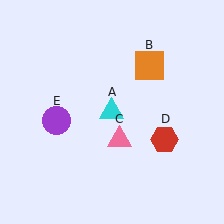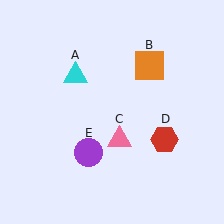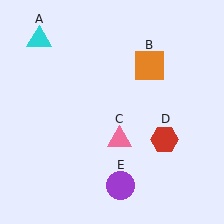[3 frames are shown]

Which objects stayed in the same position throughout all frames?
Orange square (object B) and pink triangle (object C) and red hexagon (object D) remained stationary.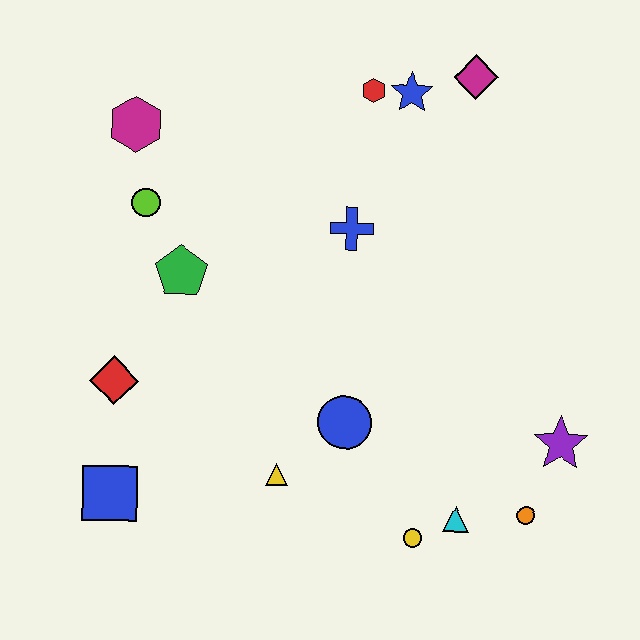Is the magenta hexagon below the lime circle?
No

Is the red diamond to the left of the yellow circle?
Yes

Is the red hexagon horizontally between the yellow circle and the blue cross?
Yes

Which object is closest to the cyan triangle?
The yellow circle is closest to the cyan triangle.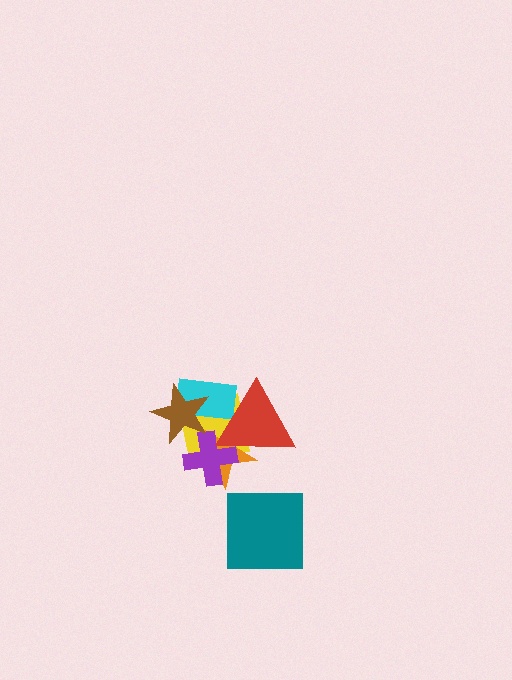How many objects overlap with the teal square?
0 objects overlap with the teal square.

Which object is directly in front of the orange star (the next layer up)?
The purple cross is directly in front of the orange star.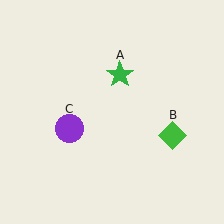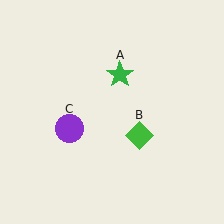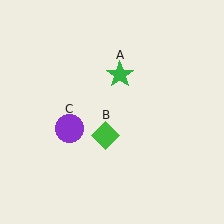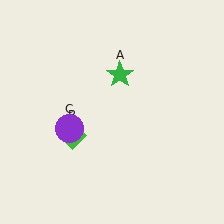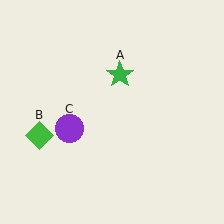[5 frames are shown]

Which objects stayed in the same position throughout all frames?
Green star (object A) and purple circle (object C) remained stationary.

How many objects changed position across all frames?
1 object changed position: green diamond (object B).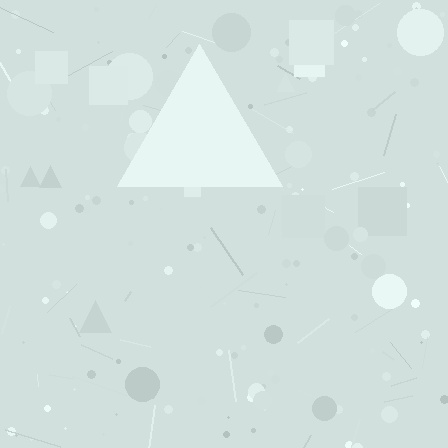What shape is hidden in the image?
A triangle is hidden in the image.